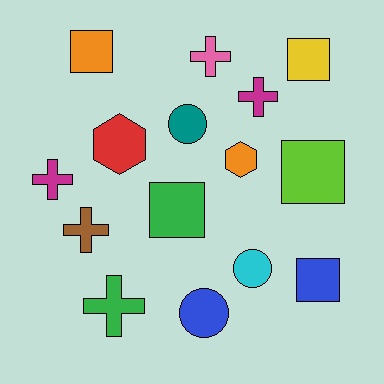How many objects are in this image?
There are 15 objects.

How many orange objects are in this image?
There are 2 orange objects.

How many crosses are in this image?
There are 5 crosses.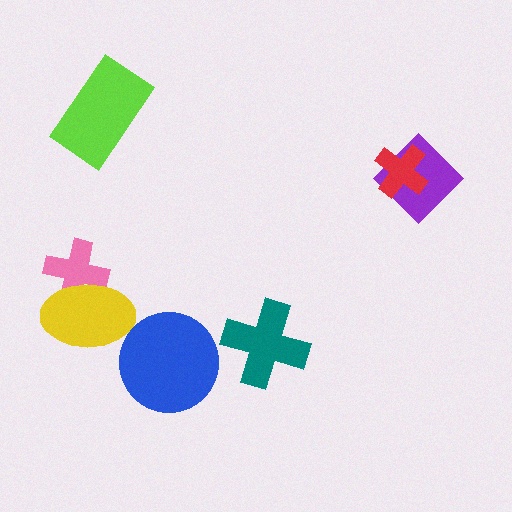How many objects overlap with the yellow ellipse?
1 object overlaps with the yellow ellipse.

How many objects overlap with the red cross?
1 object overlaps with the red cross.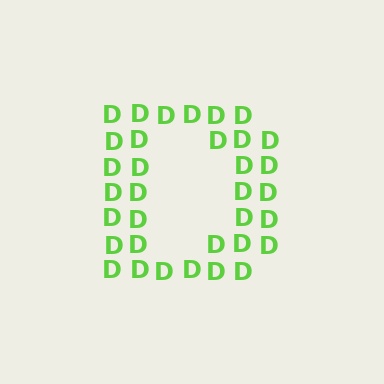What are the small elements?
The small elements are letter D's.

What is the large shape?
The large shape is the letter D.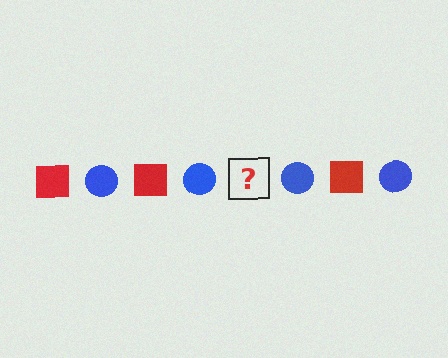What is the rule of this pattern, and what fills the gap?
The rule is that the pattern alternates between red square and blue circle. The gap should be filled with a red square.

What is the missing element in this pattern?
The missing element is a red square.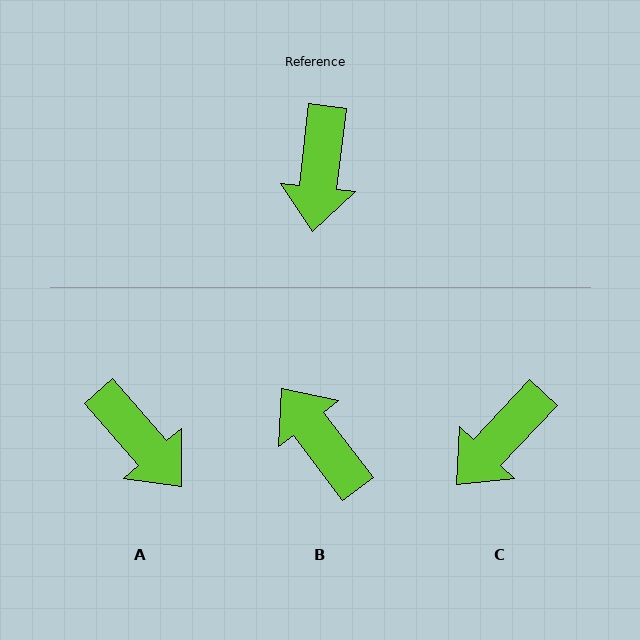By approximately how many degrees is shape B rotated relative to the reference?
Approximately 136 degrees clockwise.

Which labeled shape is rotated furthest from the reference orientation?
B, about 136 degrees away.